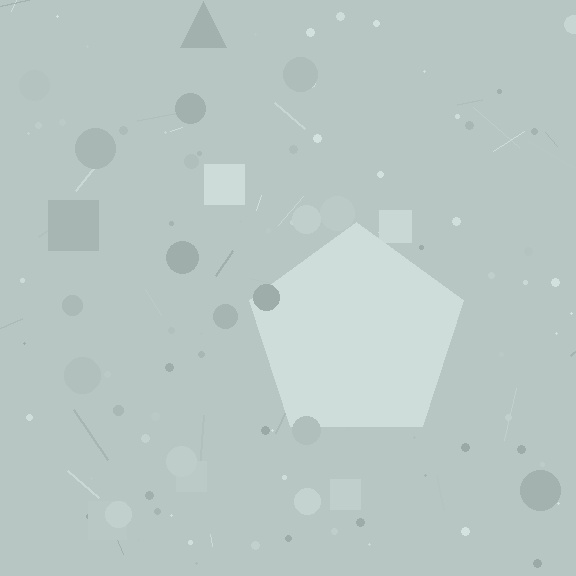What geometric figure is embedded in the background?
A pentagon is embedded in the background.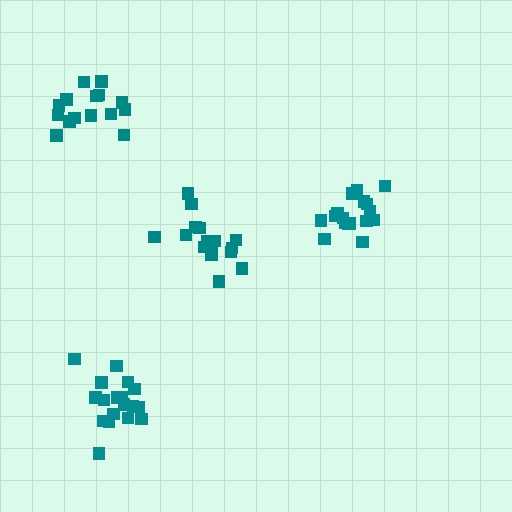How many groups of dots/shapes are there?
There are 4 groups.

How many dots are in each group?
Group 1: 16 dots, Group 2: 15 dots, Group 3: 18 dots, Group 4: 17 dots (66 total).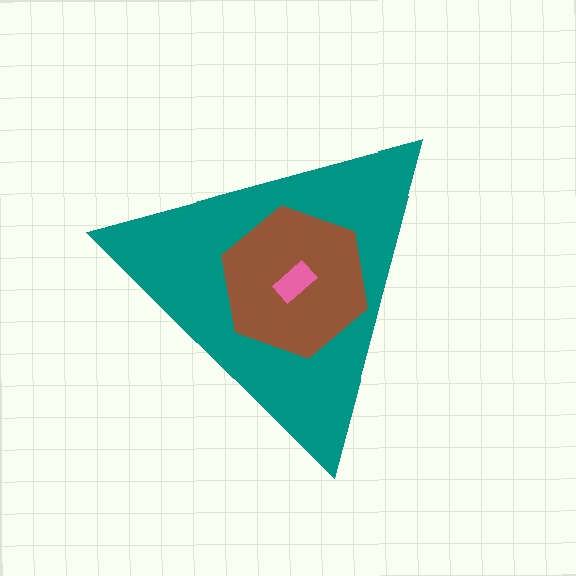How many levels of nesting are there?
3.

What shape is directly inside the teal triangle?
The brown hexagon.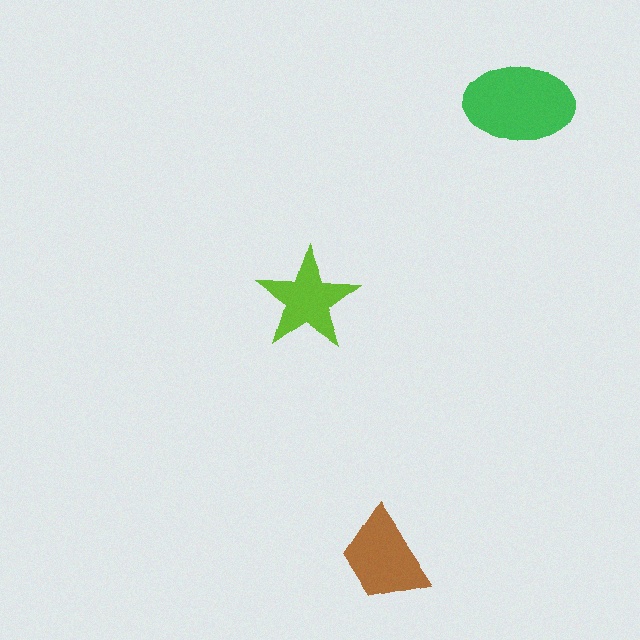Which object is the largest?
The green ellipse.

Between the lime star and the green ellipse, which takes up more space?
The green ellipse.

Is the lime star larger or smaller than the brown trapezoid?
Smaller.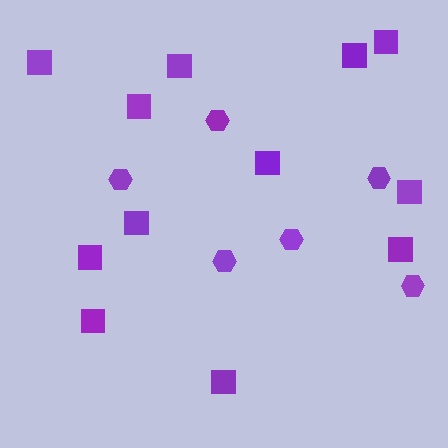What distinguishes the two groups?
There are 2 groups: one group of squares (12) and one group of hexagons (6).